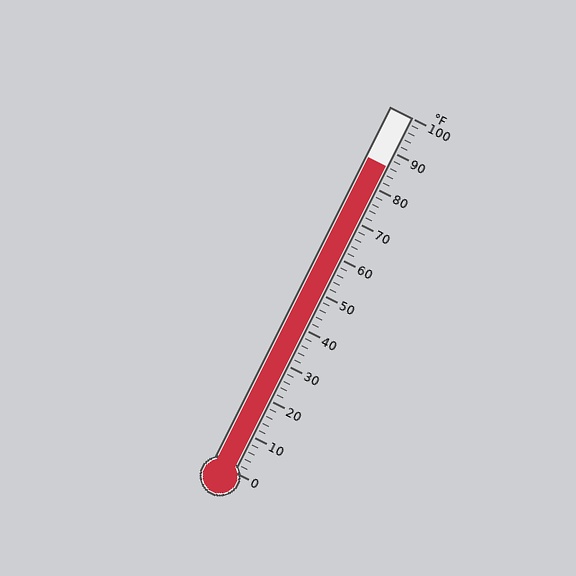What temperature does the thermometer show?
The thermometer shows approximately 86°F.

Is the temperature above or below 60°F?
The temperature is above 60°F.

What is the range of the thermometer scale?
The thermometer scale ranges from 0°F to 100°F.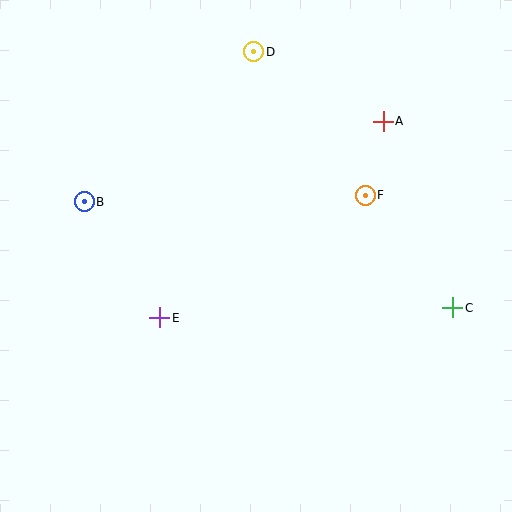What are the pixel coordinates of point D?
Point D is at (254, 52).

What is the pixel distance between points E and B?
The distance between E and B is 138 pixels.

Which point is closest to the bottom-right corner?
Point C is closest to the bottom-right corner.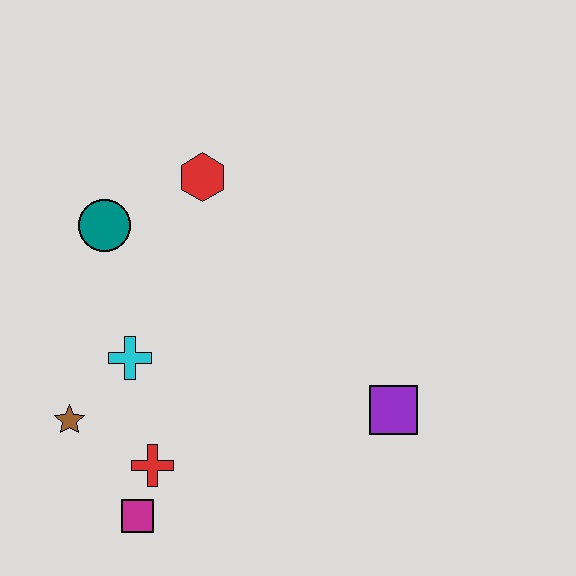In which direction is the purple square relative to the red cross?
The purple square is to the right of the red cross.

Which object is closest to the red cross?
The magenta square is closest to the red cross.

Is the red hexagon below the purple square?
No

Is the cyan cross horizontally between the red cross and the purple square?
No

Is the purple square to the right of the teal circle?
Yes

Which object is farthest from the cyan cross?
The purple square is farthest from the cyan cross.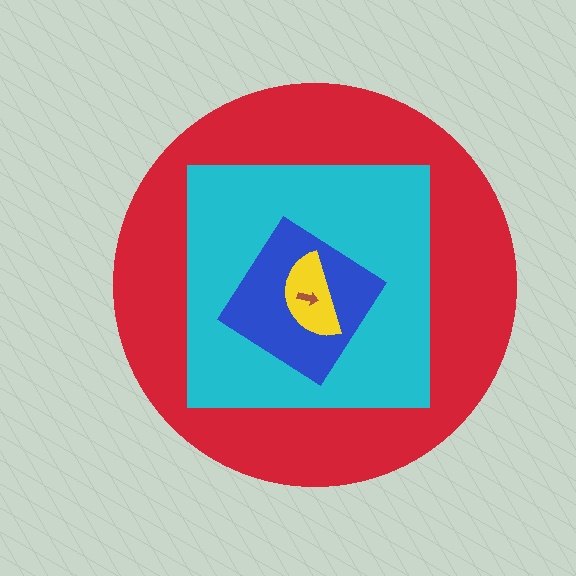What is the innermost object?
The brown arrow.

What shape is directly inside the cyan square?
The blue diamond.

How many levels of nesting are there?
5.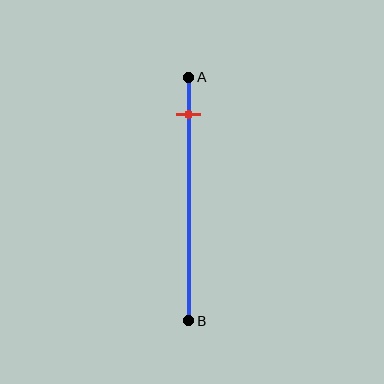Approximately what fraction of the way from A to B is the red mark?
The red mark is approximately 15% of the way from A to B.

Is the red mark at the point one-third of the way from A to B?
No, the mark is at about 15% from A, not at the 33% one-third point.